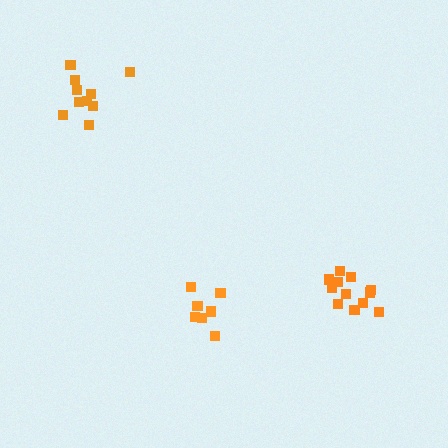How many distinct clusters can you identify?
There are 3 distinct clusters.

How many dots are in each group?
Group 1: 7 dots, Group 2: 12 dots, Group 3: 10 dots (29 total).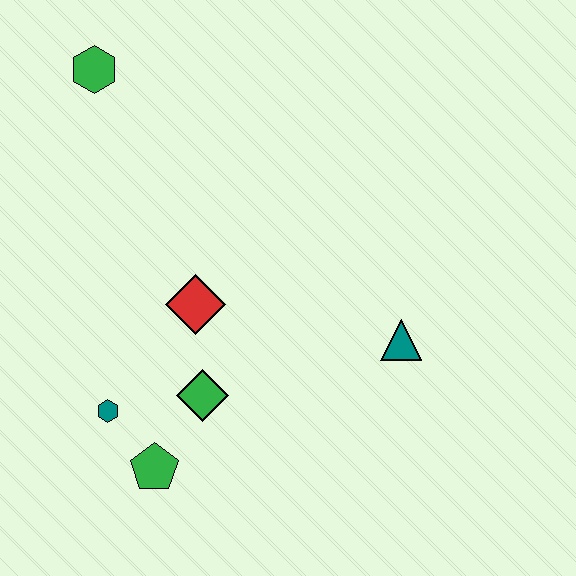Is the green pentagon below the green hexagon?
Yes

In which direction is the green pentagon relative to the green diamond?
The green pentagon is below the green diamond.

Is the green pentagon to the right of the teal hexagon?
Yes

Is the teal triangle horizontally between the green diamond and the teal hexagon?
No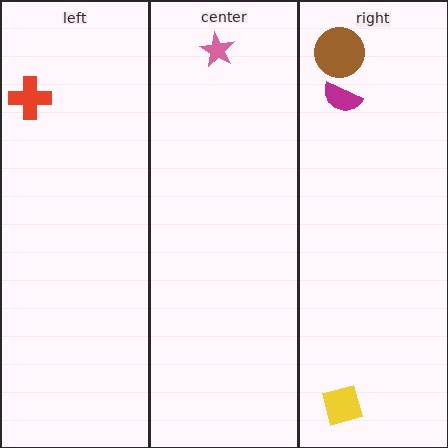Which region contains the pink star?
The center region.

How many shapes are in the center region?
1.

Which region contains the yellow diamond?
The right region.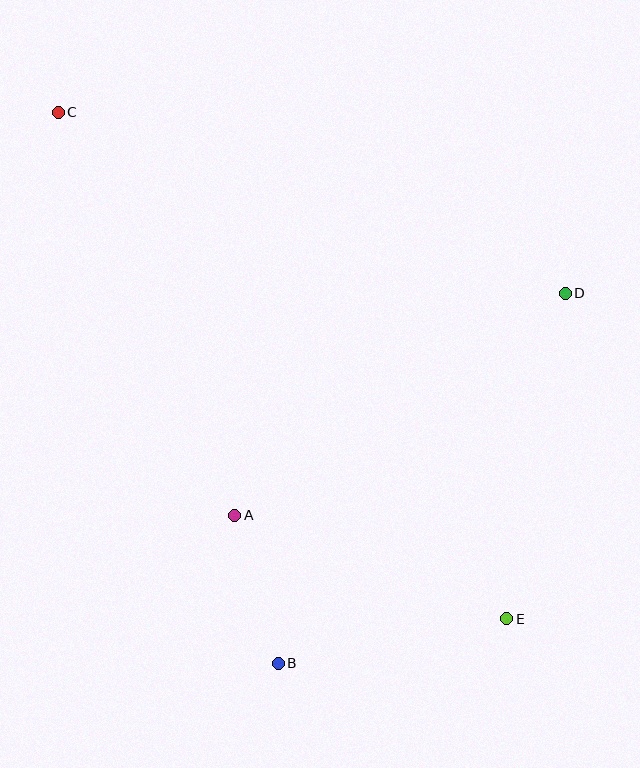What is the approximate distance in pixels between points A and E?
The distance between A and E is approximately 291 pixels.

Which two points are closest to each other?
Points A and B are closest to each other.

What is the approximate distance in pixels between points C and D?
The distance between C and D is approximately 538 pixels.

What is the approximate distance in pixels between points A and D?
The distance between A and D is approximately 398 pixels.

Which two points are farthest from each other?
Points C and E are farthest from each other.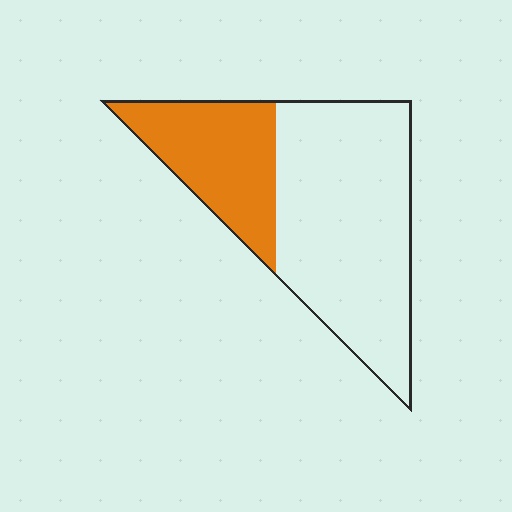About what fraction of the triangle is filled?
About one third (1/3).